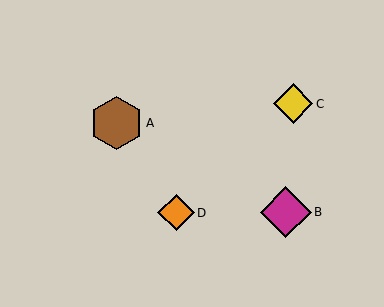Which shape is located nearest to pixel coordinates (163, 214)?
The orange diamond (labeled D) at (176, 213) is nearest to that location.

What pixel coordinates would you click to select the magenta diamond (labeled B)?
Click at (286, 212) to select the magenta diamond B.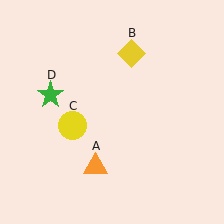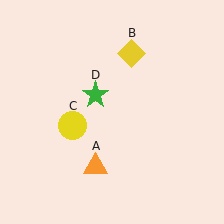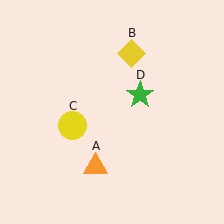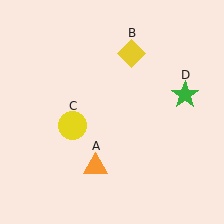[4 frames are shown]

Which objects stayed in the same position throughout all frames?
Orange triangle (object A) and yellow diamond (object B) and yellow circle (object C) remained stationary.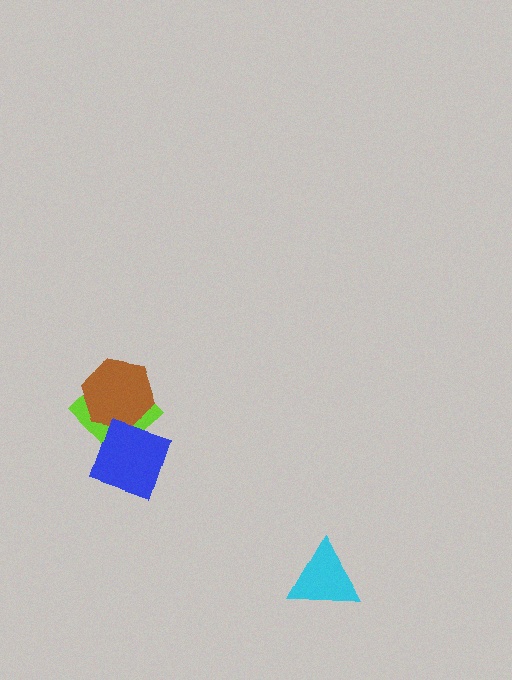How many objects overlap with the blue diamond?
2 objects overlap with the blue diamond.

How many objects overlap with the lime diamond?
2 objects overlap with the lime diamond.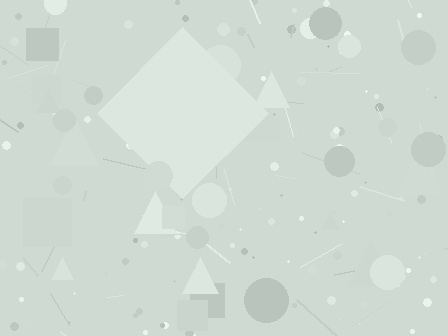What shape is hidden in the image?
A diamond is hidden in the image.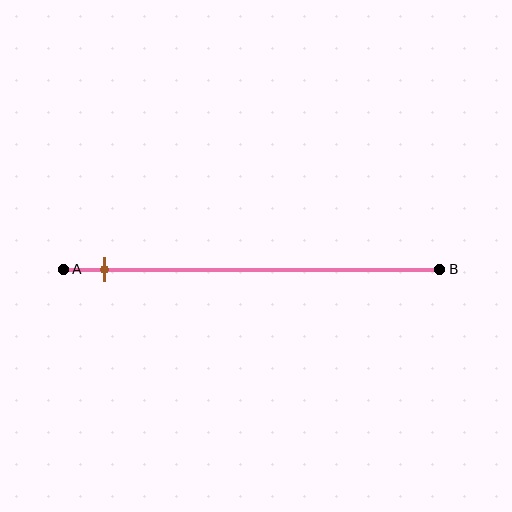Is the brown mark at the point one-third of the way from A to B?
No, the mark is at about 10% from A, not at the 33% one-third point.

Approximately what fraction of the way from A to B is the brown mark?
The brown mark is approximately 10% of the way from A to B.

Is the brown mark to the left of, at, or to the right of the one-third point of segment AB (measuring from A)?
The brown mark is to the left of the one-third point of segment AB.